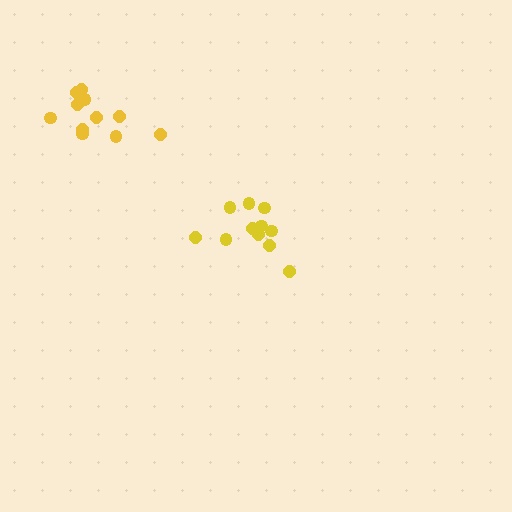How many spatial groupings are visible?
There are 2 spatial groupings.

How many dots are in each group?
Group 1: 11 dots, Group 2: 11 dots (22 total).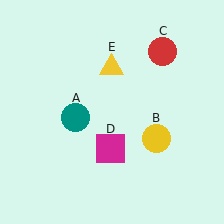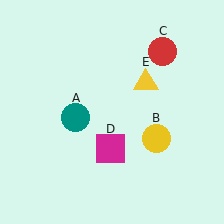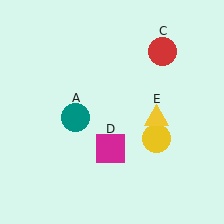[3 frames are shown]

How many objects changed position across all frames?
1 object changed position: yellow triangle (object E).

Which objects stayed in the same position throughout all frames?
Teal circle (object A) and yellow circle (object B) and red circle (object C) and magenta square (object D) remained stationary.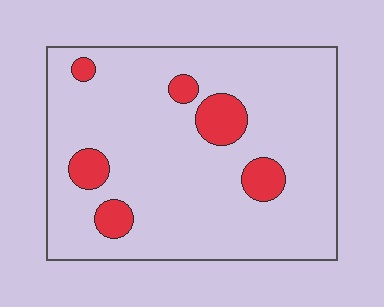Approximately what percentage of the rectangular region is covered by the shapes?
Approximately 10%.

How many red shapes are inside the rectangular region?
6.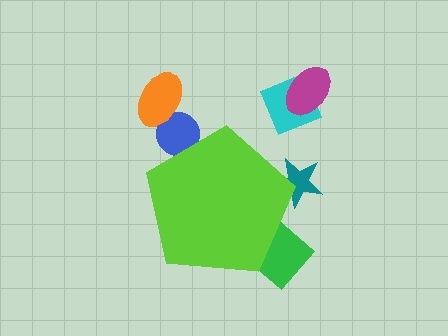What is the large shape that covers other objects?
A lime pentagon.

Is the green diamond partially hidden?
Yes, the green diamond is partially hidden behind the lime pentagon.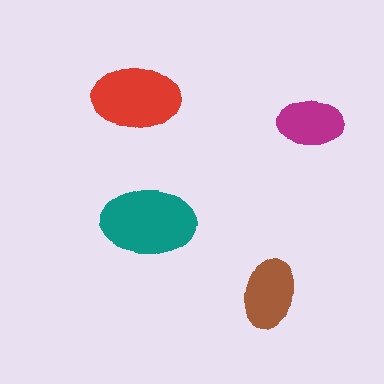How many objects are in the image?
There are 4 objects in the image.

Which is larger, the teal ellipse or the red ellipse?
The teal one.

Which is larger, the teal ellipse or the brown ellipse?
The teal one.